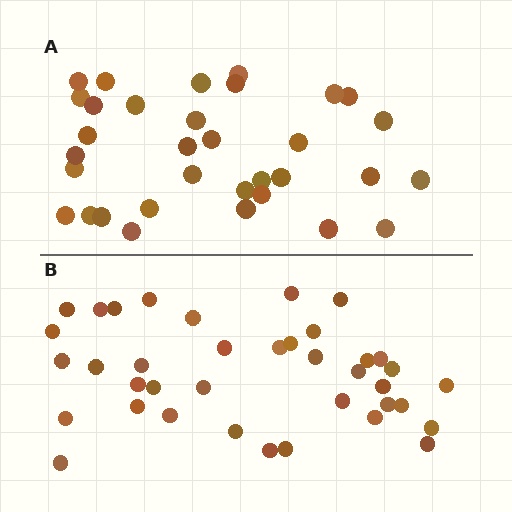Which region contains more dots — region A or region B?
Region B (the bottom region) has more dots.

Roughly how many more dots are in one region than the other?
Region B has about 5 more dots than region A.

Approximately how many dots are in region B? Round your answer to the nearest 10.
About 40 dots. (The exact count is 38, which rounds to 40.)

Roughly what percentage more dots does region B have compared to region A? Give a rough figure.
About 15% more.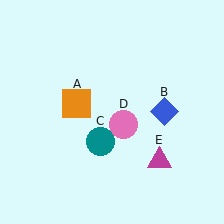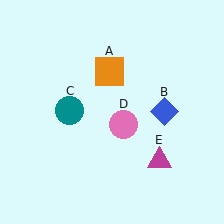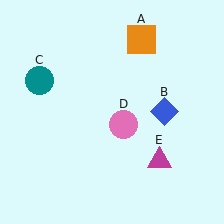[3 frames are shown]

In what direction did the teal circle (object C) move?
The teal circle (object C) moved up and to the left.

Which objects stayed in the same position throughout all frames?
Blue diamond (object B) and pink circle (object D) and magenta triangle (object E) remained stationary.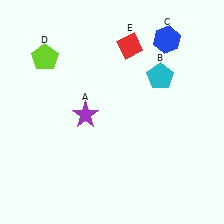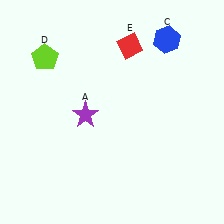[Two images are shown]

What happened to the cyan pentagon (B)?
The cyan pentagon (B) was removed in Image 2. It was in the top-right area of Image 1.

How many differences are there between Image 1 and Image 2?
There is 1 difference between the two images.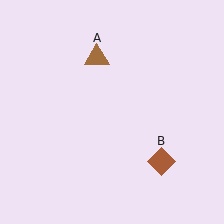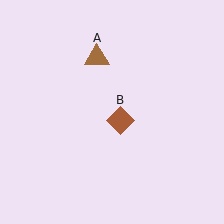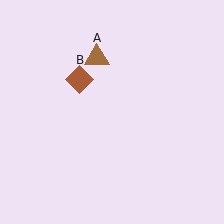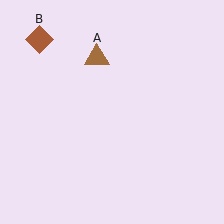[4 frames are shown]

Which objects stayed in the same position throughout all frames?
Brown triangle (object A) remained stationary.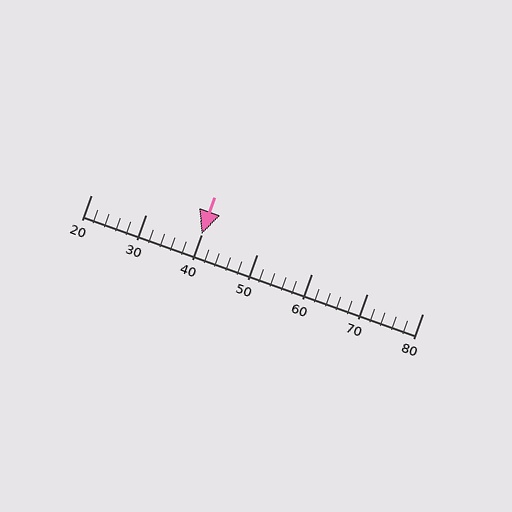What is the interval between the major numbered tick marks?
The major tick marks are spaced 10 units apart.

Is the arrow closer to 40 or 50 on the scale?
The arrow is closer to 40.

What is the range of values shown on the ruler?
The ruler shows values from 20 to 80.